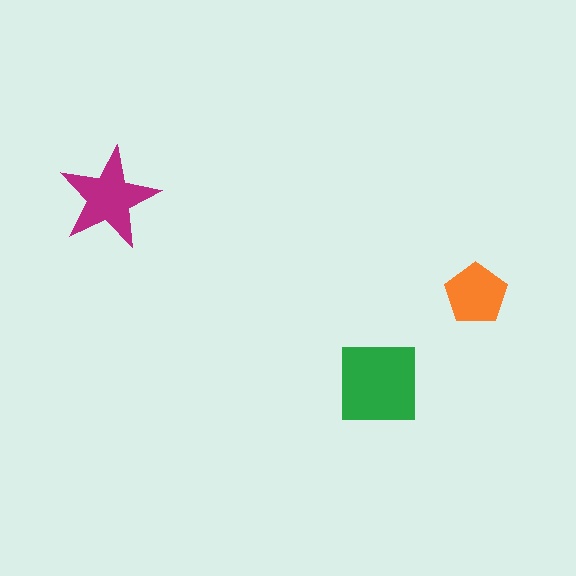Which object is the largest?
The green square.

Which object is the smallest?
The orange pentagon.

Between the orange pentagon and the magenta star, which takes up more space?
The magenta star.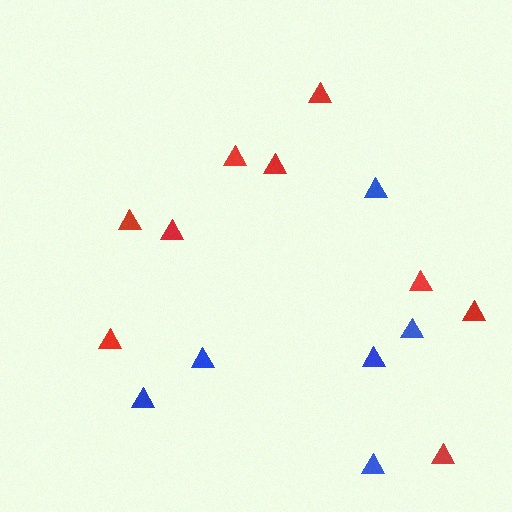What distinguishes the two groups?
There are 2 groups: one group of blue triangles (6) and one group of red triangles (9).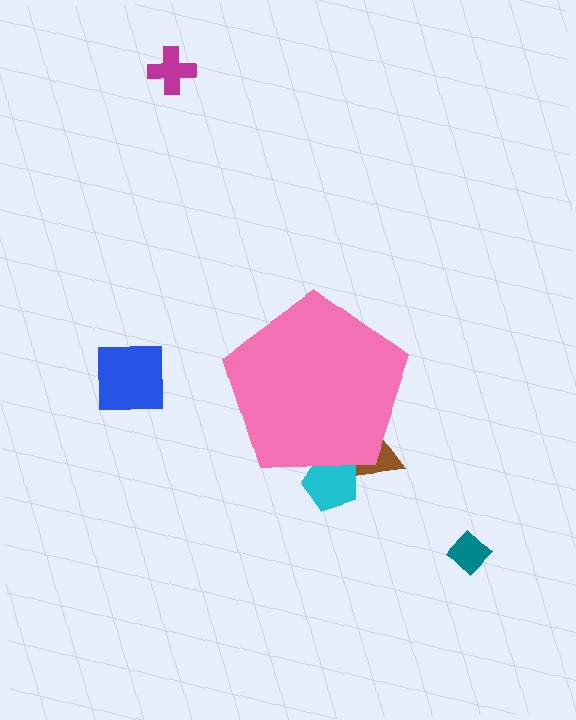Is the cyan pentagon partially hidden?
Yes, the cyan pentagon is partially hidden behind the pink pentagon.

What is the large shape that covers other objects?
A pink pentagon.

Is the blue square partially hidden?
No, the blue square is fully visible.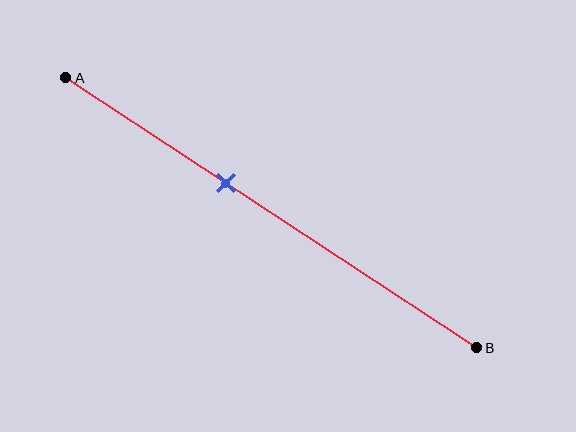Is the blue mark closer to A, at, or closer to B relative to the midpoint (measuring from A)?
The blue mark is closer to point A than the midpoint of segment AB.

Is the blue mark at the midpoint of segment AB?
No, the mark is at about 40% from A, not at the 50% midpoint.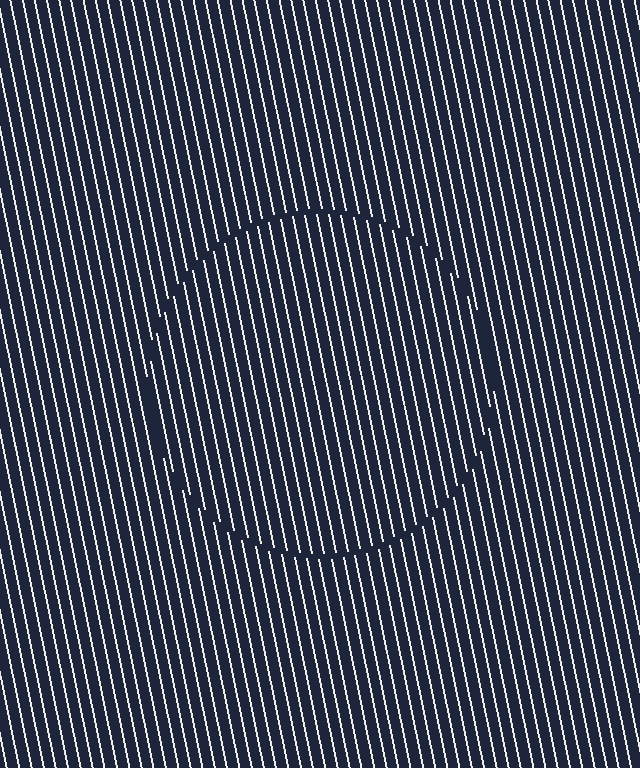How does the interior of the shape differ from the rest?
The interior of the shape contains the same grating, shifted by half a period — the contour is defined by the phase discontinuity where line-ends from the inner and outer gratings abut.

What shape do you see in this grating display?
An illusory circle. The interior of the shape contains the same grating, shifted by half a period — the contour is defined by the phase discontinuity where line-ends from the inner and outer gratings abut.